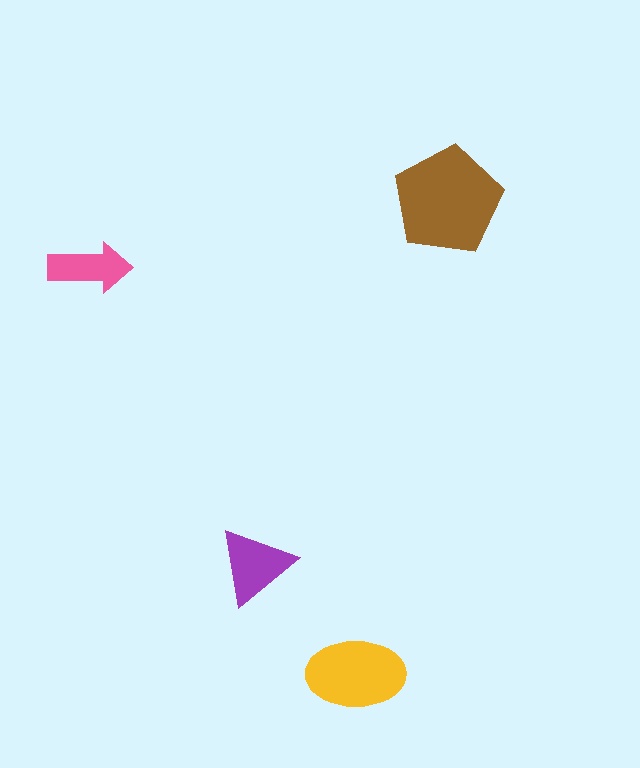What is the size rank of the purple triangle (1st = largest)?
3rd.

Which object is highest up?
The brown pentagon is topmost.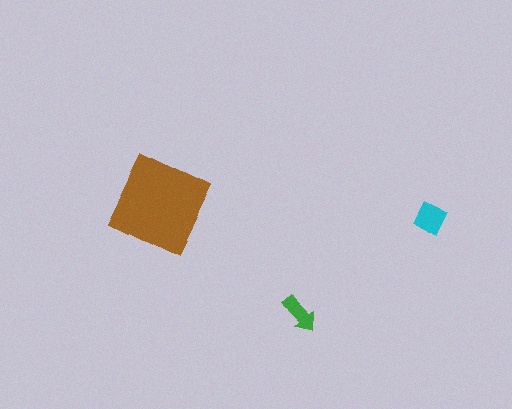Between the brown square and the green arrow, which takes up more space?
The brown square.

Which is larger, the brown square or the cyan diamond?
The brown square.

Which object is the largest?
The brown square.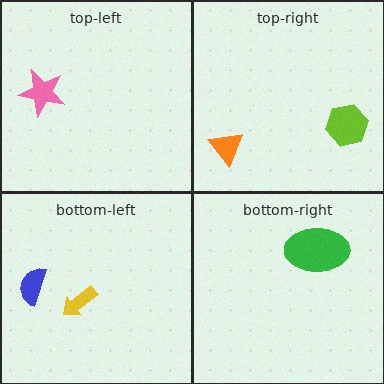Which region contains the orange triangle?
The top-right region.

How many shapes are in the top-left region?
1.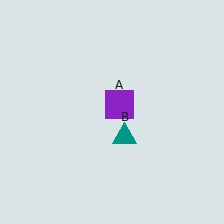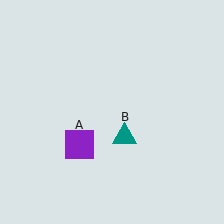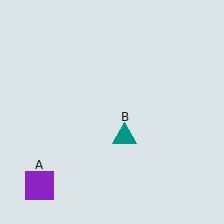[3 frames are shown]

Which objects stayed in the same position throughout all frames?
Teal triangle (object B) remained stationary.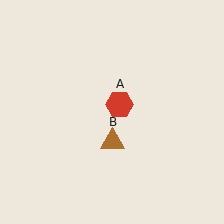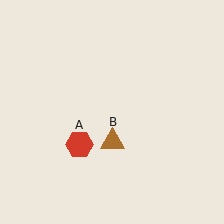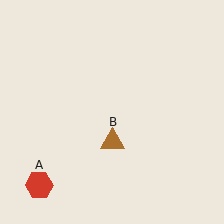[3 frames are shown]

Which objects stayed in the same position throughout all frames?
Brown triangle (object B) remained stationary.